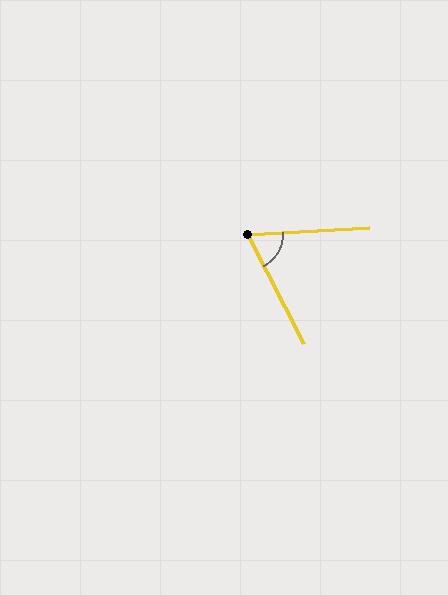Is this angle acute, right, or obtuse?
It is acute.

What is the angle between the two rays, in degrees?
Approximately 66 degrees.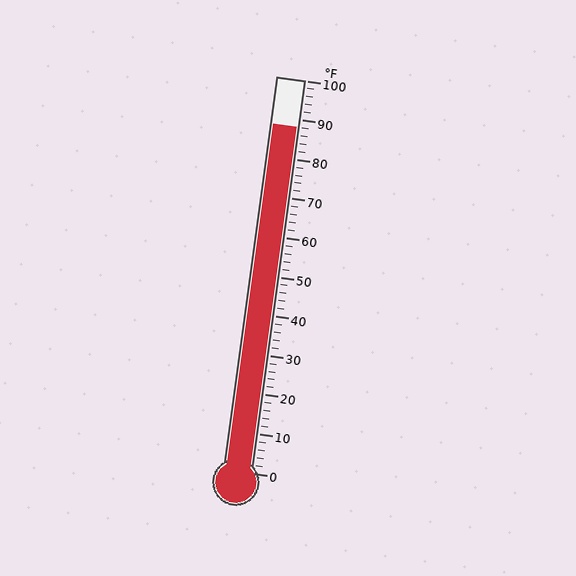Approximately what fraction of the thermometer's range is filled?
The thermometer is filled to approximately 90% of its range.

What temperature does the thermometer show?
The thermometer shows approximately 88°F.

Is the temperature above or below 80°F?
The temperature is above 80°F.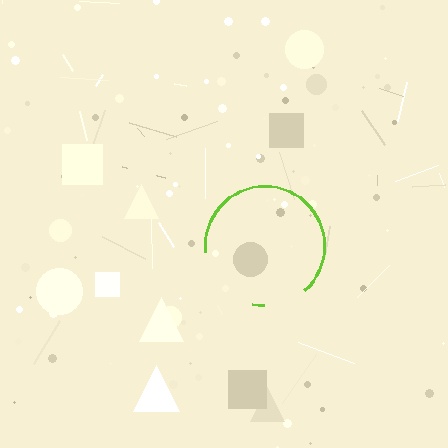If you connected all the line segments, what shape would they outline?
They would outline a circle.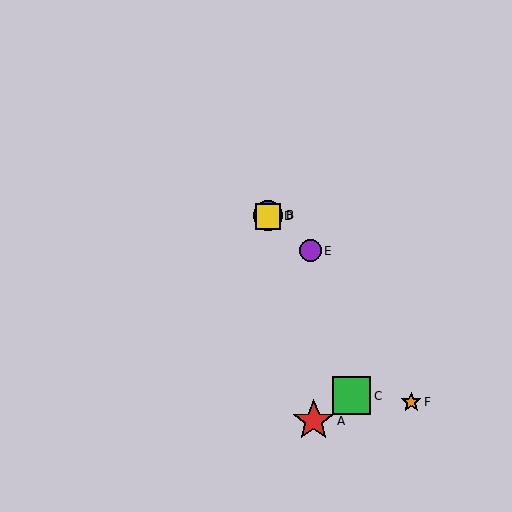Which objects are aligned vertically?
Objects B, D are aligned vertically.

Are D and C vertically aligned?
No, D is at x≈268 and C is at x≈352.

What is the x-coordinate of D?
Object D is at x≈268.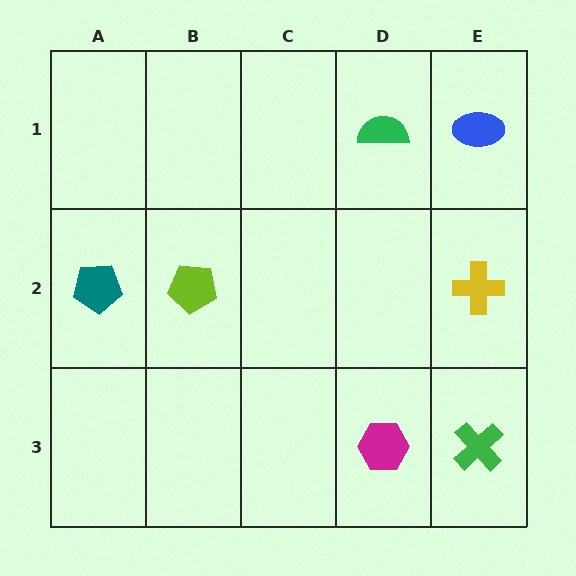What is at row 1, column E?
A blue ellipse.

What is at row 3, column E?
A green cross.